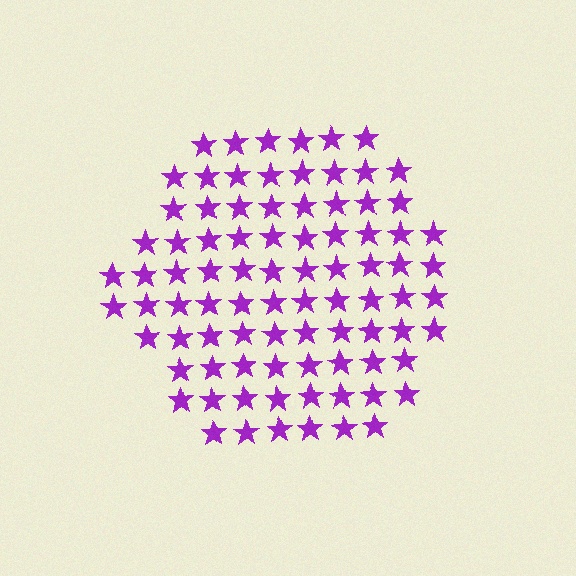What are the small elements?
The small elements are stars.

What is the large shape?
The large shape is a hexagon.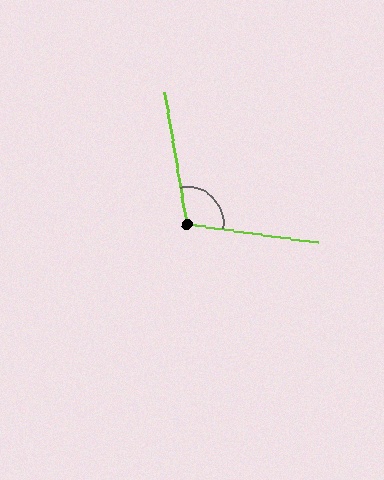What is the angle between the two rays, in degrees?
Approximately 108 degrees.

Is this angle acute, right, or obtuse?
It is obtuse.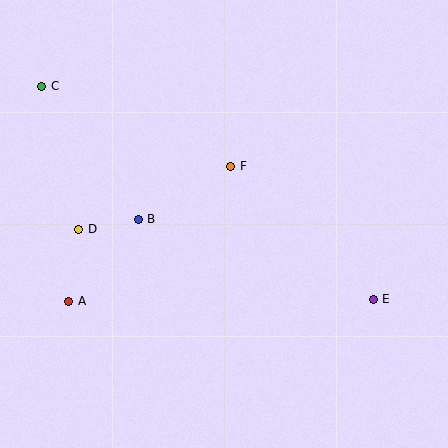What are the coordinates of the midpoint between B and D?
The midpoint between B and D is at (109, 224).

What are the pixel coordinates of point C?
Point C is at (42, 86).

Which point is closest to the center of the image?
Point F at (231, 166) is closest to the center.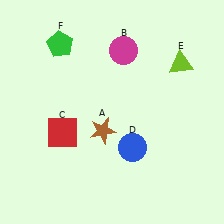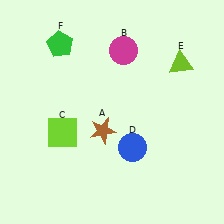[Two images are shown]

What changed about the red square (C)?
In Image 1, C is red. In Image 2, it changed to lime.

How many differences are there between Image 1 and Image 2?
There is 1 difference between the two images.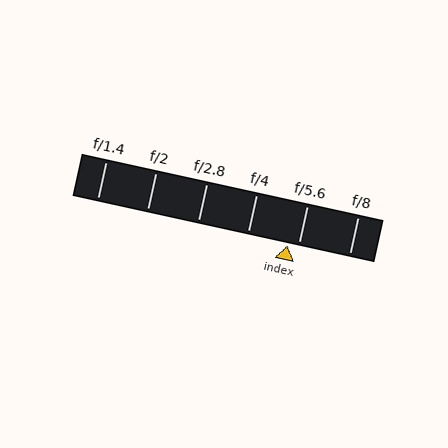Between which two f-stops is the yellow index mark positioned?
The index mark is between f/4 and f/5.6.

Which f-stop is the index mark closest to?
The index mark is closest to f/5.6.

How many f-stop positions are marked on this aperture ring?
There are 6 f-stop positions marked.